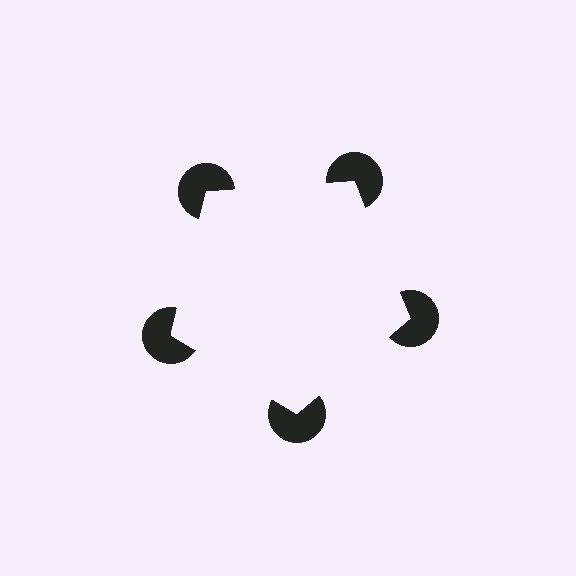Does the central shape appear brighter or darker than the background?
It typically appears slightly brighter than the background, even though no actual brightness change is drawn.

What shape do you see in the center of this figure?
An illusory pentagon — its edges are inferred from the aligned wedge cuts in the pac-man discs, not physically drawn.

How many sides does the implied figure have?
5 sides.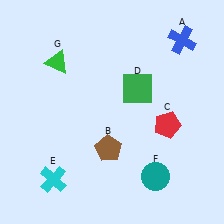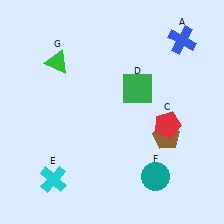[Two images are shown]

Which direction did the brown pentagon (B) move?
The brown pentagon (B) moved right.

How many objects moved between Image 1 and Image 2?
1 object moved between the two images.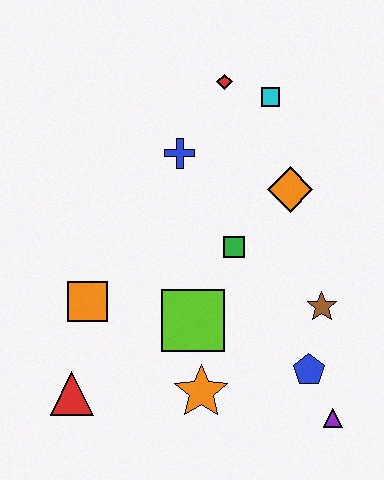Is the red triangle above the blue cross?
No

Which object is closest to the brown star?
The blue pentagon is closest to the brown star.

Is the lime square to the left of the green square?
Yes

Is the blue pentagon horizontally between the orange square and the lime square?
No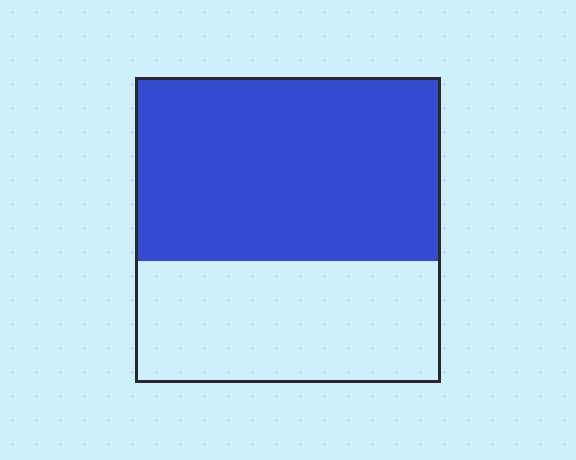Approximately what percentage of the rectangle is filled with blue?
Approximately 60%.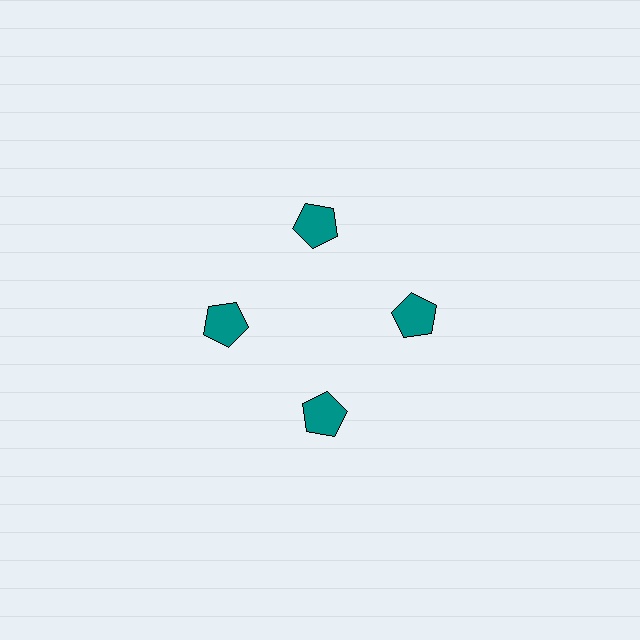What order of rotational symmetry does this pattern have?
This pattern has 4-fold rotational symmetry.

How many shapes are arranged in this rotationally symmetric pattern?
There are 4 shapes, arranged in 4 groups of 1.